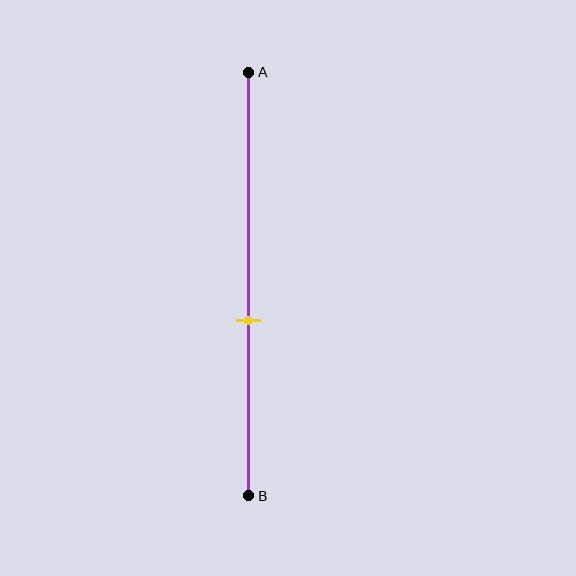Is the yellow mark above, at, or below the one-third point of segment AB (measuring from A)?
The yellow mark is below the one-third point of segment AB.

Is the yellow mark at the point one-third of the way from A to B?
No, the mark is at about 60% from A, not at the 33% one-third point.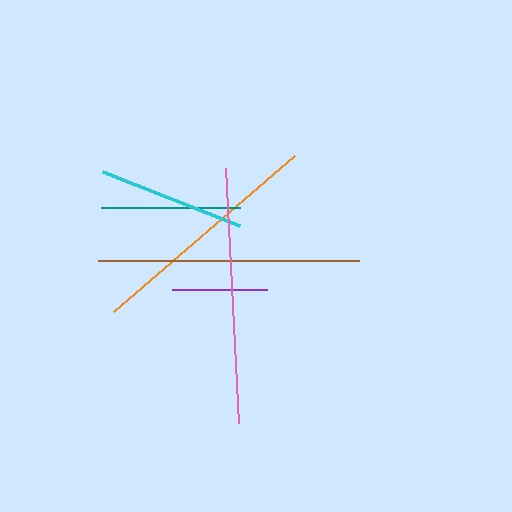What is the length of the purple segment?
The purple segment is approximately 95 pixels long.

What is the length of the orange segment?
The orange segment is approximately 239 pixels long.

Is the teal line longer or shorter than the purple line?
The teal line is longer than the purple line.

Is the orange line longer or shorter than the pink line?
The pink line is longer than the orange line.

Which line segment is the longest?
The brown line is the longest at approximately 260 pixels.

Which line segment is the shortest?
The purple line is the shortest at approximately 95 pixels.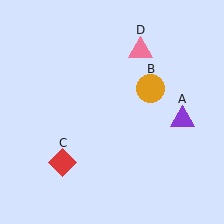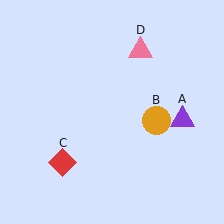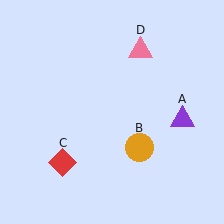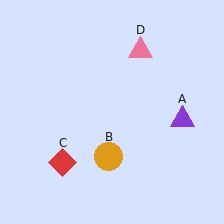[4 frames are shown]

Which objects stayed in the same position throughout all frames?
Purple triangle (object A) and red diamond (object C) and pink triangle (object D) remained stationary.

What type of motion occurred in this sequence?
The orange circle (object B) rotated clockwise around the center of the scene.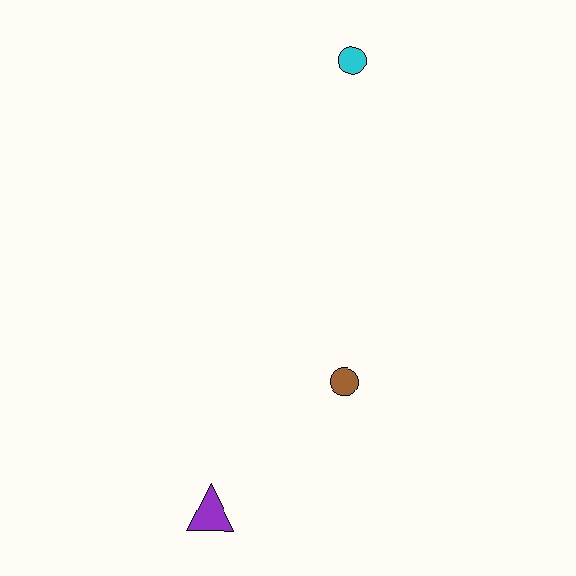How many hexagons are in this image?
There are no hexagons.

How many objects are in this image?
There are 3 objects.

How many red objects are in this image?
There are no red objects.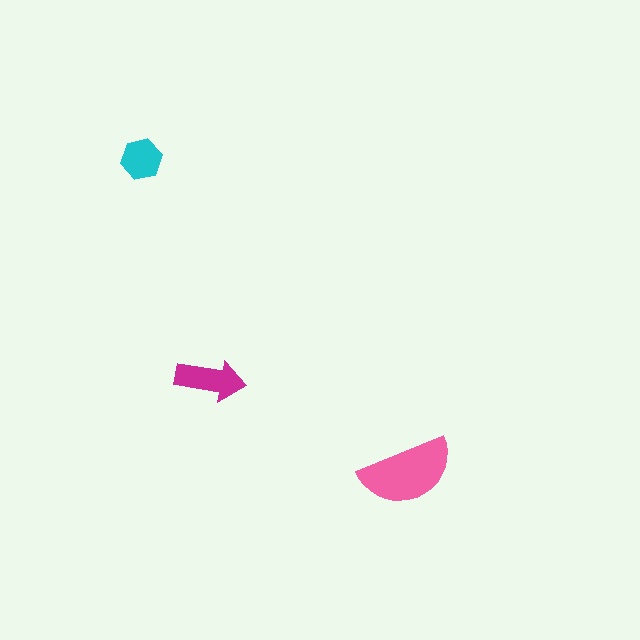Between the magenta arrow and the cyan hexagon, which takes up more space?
The magenta arrow.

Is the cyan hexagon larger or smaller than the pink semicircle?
Smaller.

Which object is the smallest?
The cyan hexagon.